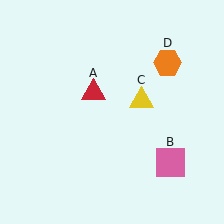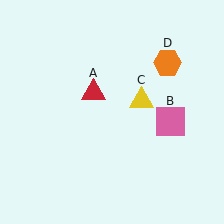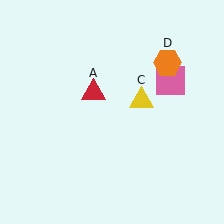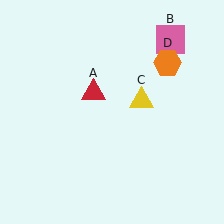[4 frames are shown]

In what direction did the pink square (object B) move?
The pink square (object B) moved up.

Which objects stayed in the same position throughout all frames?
Red triangle (object A) and yellow triangle (object C) and orange hexagon (object D) remained stationary.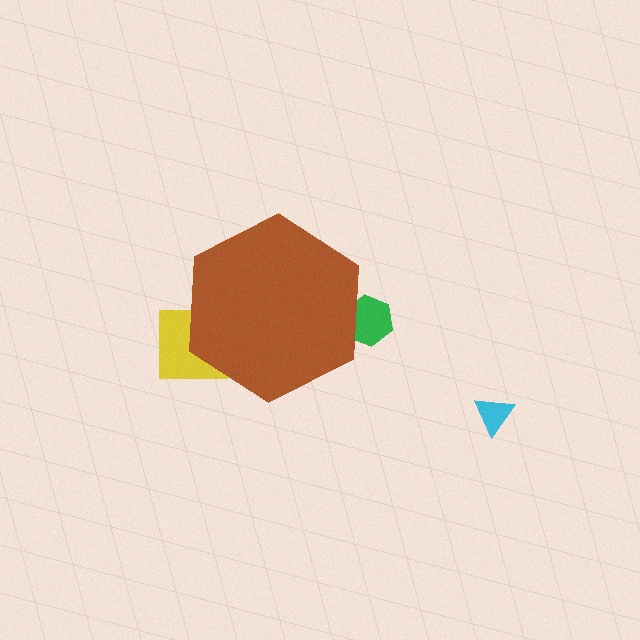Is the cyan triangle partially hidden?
No, the cyan triangle is fully visible.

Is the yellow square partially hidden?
Yes, the yellow square is partially hidden behind the brown hexagon.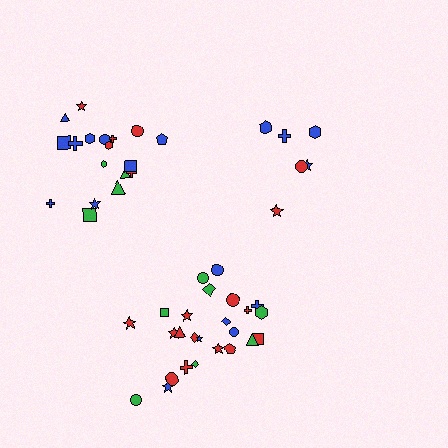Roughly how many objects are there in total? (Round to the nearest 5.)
Roughly 50 objects in total.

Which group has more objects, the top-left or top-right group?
The top-left group.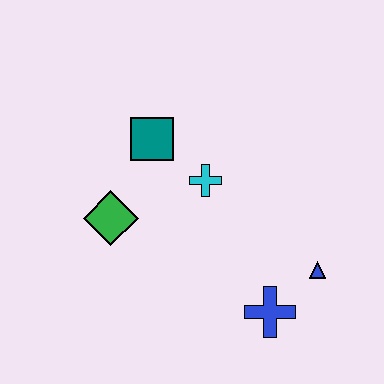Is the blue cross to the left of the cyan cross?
No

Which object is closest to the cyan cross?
The teal square is closest to the cyan cross.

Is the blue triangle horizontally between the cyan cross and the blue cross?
No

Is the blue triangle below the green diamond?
Yes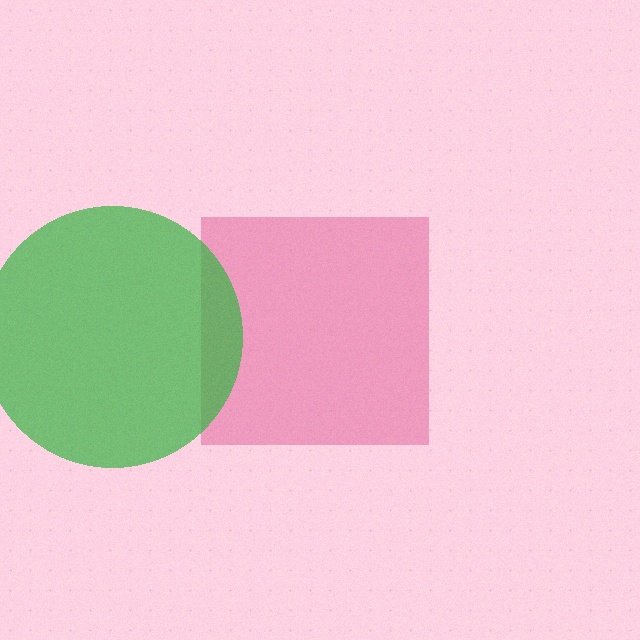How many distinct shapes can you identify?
There are 2 distinct shapes: a pink square, a green circle.